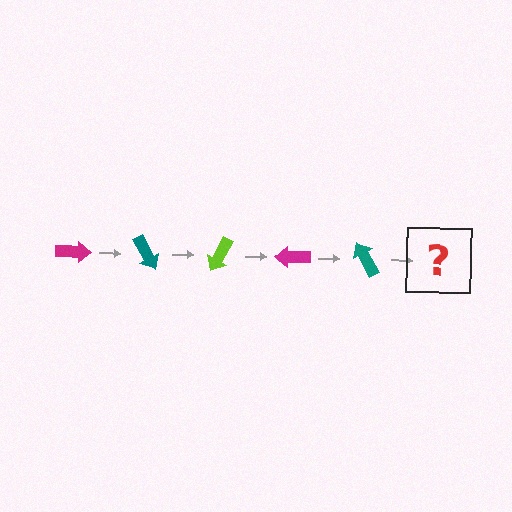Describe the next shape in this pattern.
It should be a lime arrow, rotated 300 degrees from the start.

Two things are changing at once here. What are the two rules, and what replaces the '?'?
The two rules are that it rotates 60 degrees each step and the color cycles through magenta, teal, and lime. The '?' should be a lime arrow, rotated 300 degrees from the start.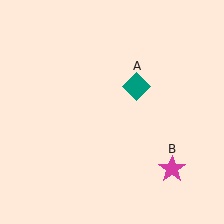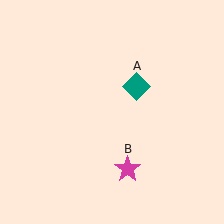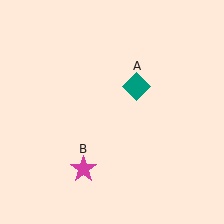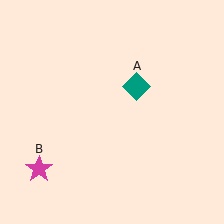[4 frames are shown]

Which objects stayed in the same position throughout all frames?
Teal diamond (object A) remained stationary.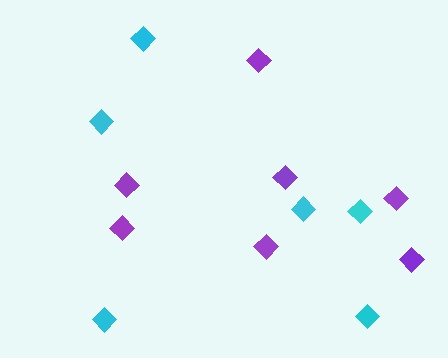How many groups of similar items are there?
There are 2 groups: one group of purple diamonds (7) and one group of cyan diamonds (6).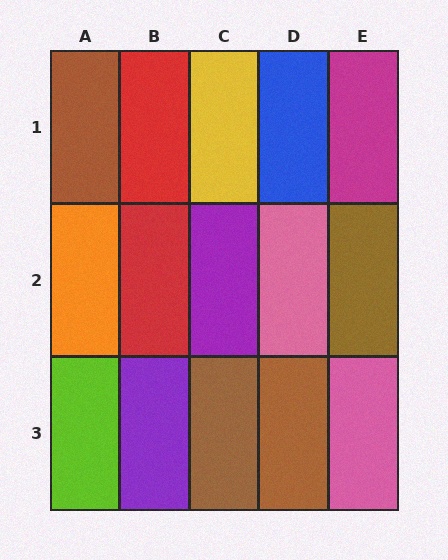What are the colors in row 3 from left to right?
Lime, purple, brown, brown, pink.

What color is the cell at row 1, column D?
Blue.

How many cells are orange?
1 cell is orange.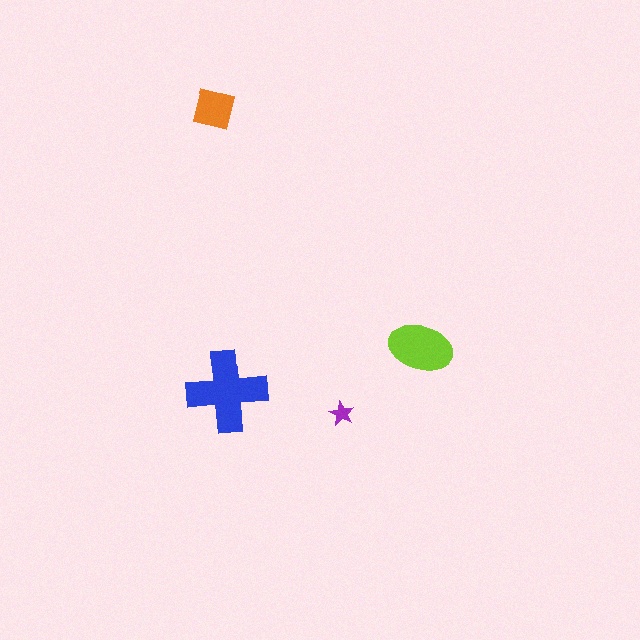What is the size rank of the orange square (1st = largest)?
3rd.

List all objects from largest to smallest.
The blue cross, the lime ellipse, the orange square, the purple star.